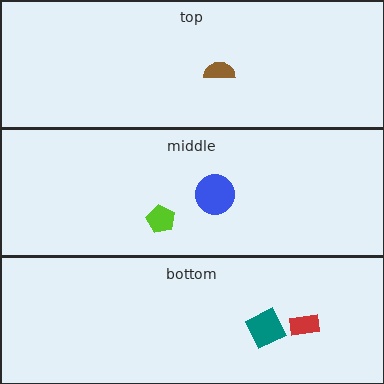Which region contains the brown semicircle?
The top region.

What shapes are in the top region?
The brown semicircle.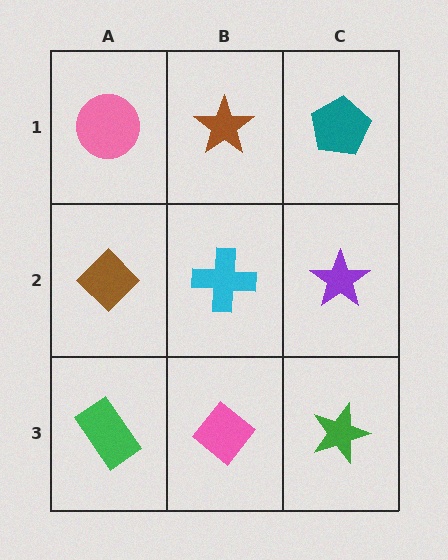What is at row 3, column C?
A green star.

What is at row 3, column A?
A green rectangle.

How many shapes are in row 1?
3 shapes.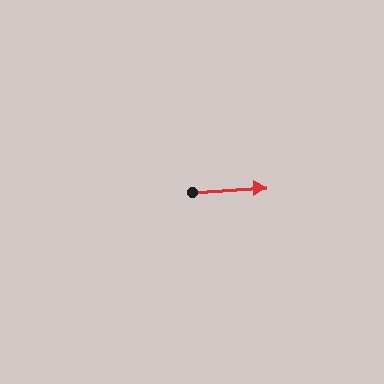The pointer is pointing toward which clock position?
Roughly 3 o'clock.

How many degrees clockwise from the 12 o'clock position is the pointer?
Approximately 87 degrees.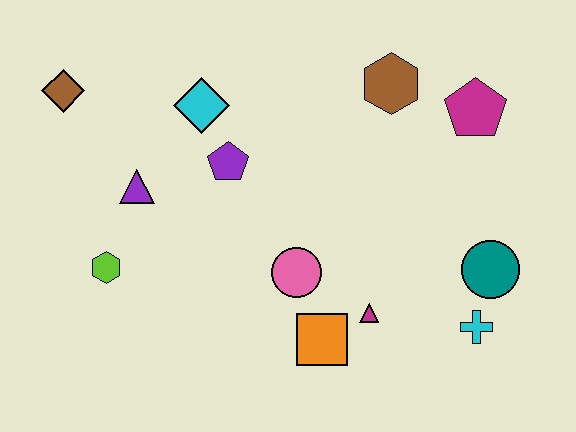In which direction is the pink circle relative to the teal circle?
The pink circle is to the left of the teal circle.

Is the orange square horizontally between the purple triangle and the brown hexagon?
Yes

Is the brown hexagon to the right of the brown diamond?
Yes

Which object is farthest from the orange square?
The brown diamond is farthest from the orange square.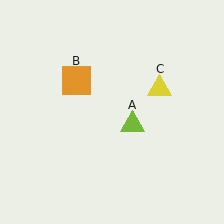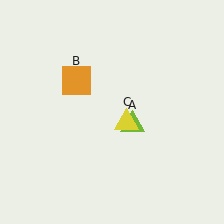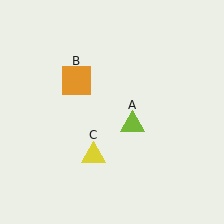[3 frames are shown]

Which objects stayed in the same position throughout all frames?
Lime triangle (object A) and orange square (object B) remained stationary.